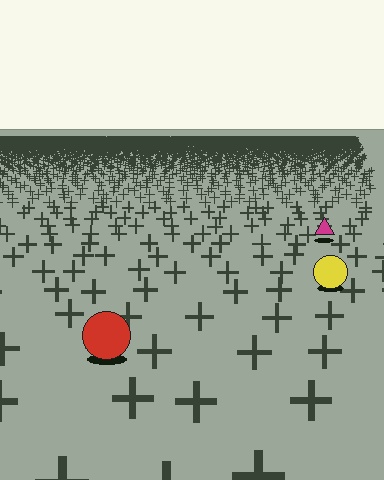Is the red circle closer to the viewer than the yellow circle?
Yes. The red circle is closer — you can tell from the texture gradient: the ground texture is coarser near it.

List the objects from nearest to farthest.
From nearest to farthest: the red circle, the yellow circle, the magenta triangle.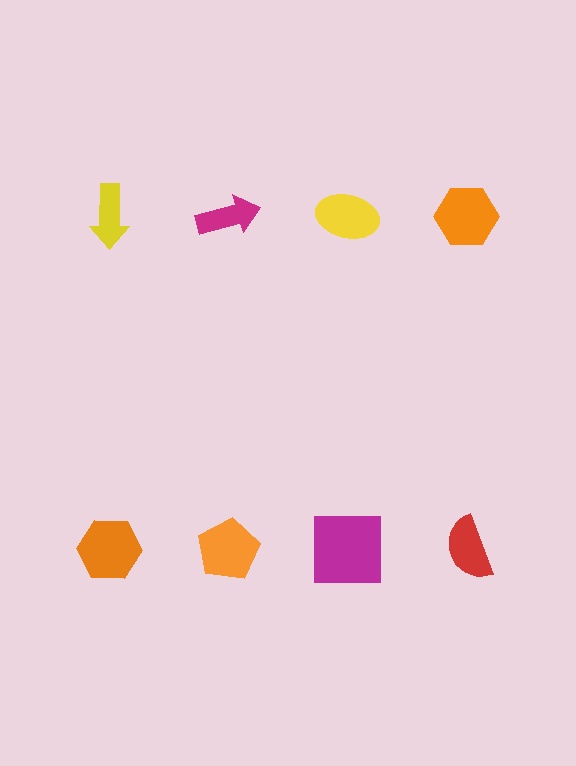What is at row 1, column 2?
A magenta arrow.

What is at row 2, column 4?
A red semicircle.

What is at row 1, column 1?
A yellow arrow.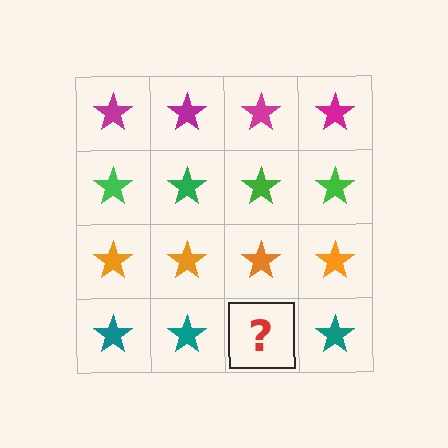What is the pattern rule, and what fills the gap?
The rule is that each row has a consistent color. The gap should be filled with a teal star.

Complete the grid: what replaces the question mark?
The question mark should be replaced with a teal star.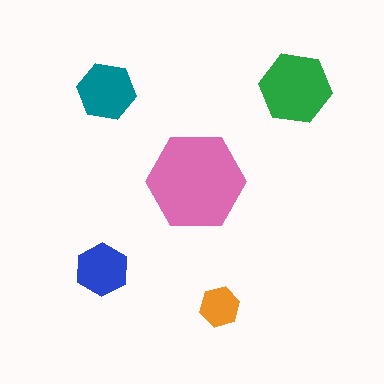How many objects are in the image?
There are 5 objects in the image.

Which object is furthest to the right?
The green hexagon is rightmost.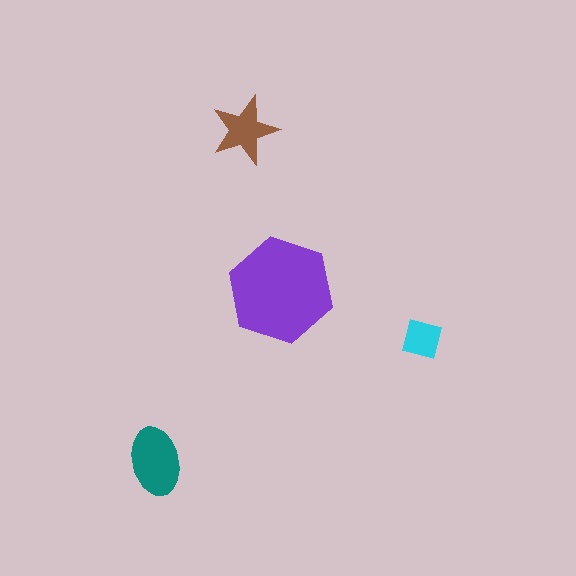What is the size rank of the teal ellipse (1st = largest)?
2nd.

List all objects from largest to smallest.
The purple hexagon, the teal ellipse, the brown star, the cyan square.